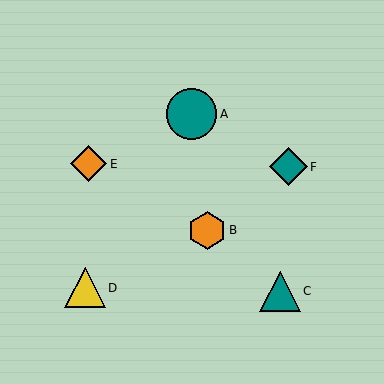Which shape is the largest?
The teal circle (labeled A) is the largest.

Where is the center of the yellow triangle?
The center of the yellow triangle is at (85, 288).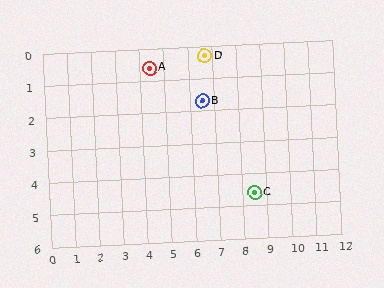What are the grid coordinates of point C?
Point C is at approximately (8.5, 4.6).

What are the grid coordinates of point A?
Point A is at approximately (4.4, 0.6).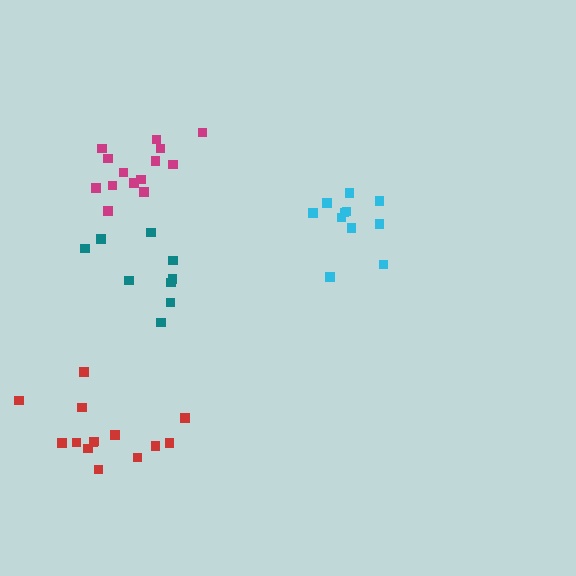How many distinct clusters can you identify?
There are 4 distinct clusters.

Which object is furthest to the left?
The red cluster is leftmost.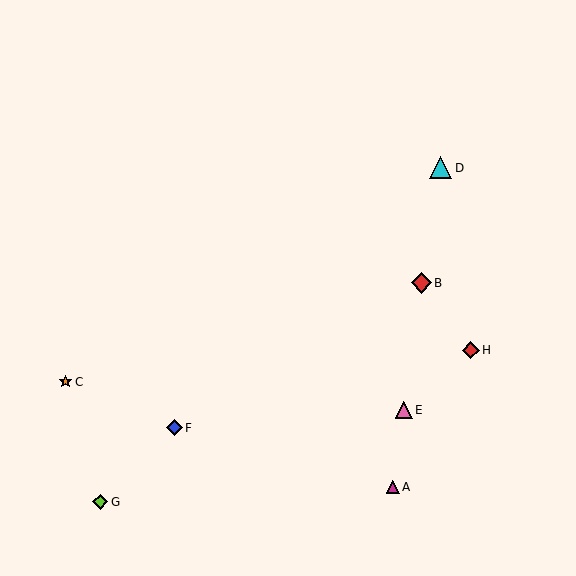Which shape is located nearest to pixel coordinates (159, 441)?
The blue diamond (labeled F) at (174, 428) is nearest to that location.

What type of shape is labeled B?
Shape B is a red diamond.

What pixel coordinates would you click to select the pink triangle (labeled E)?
Click at (404, 410) to select the pink triangle E.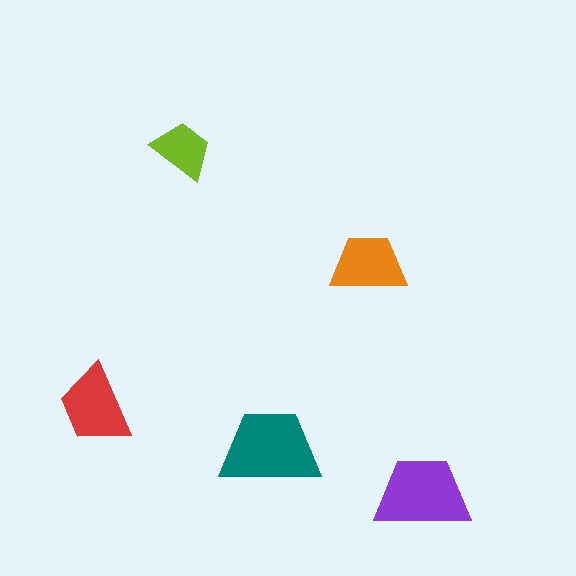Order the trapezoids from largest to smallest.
the teal one, the purple one, the red one, the orange one, the lime one.